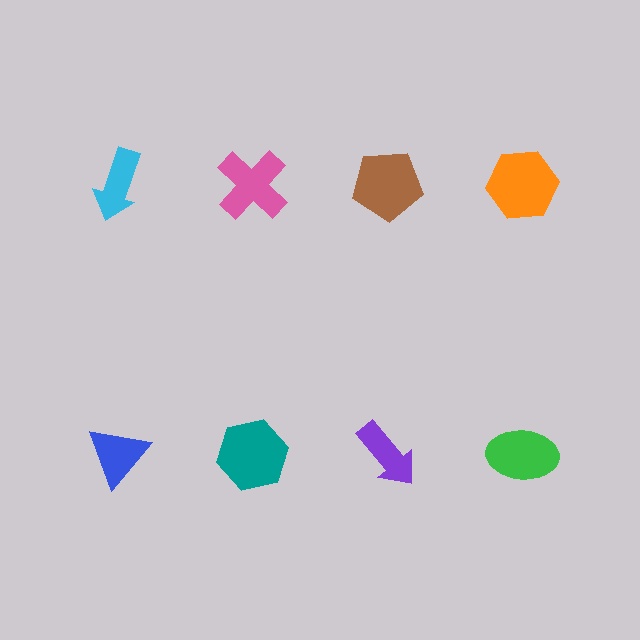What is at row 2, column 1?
A blue triangle.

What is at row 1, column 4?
An orange hexagon.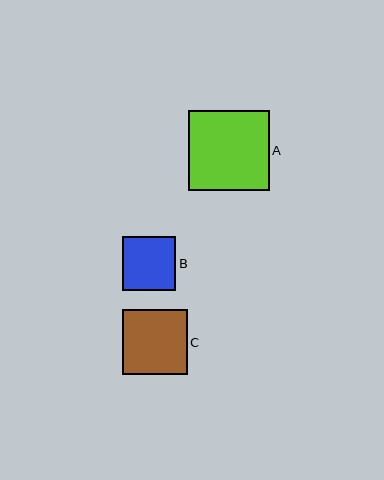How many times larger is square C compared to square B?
Square C is approximately 1.2 times the size of square B.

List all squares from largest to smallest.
From largest to smallest: A, C, B.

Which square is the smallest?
Square B is the smallest with a size of approximately 53 pixels.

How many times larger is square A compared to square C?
Square A is approximately 1.2 times the size of square C.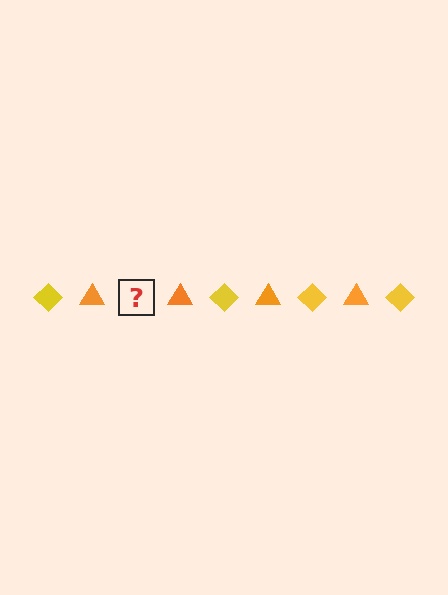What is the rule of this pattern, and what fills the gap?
The rule is that the pattern alternates between yellow diamond and orange triangle. The gap should be filled with a yellow diamond.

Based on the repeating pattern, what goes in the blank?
The blank should be a yellow diamond.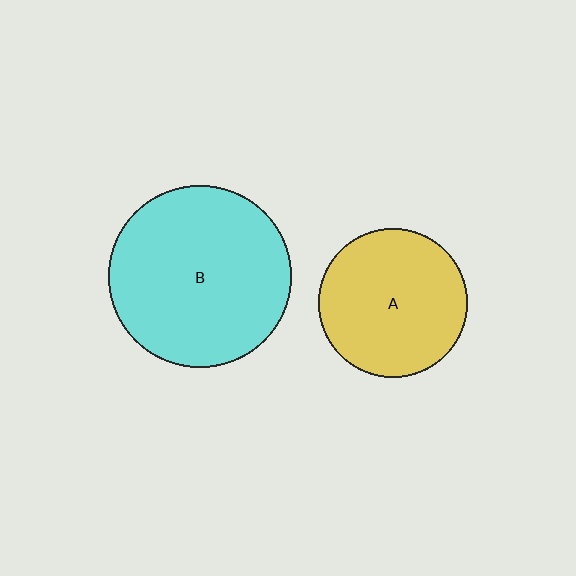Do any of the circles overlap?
No, none of the circles overlap.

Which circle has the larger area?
Circle B (cyan).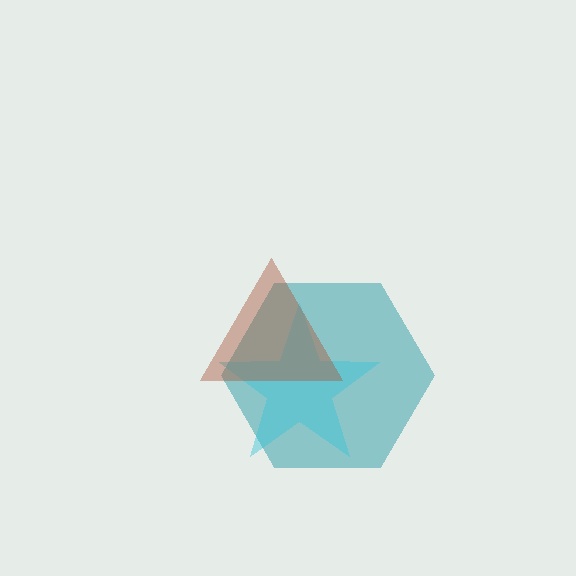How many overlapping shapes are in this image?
There are 3 overlapping shapes in the image.